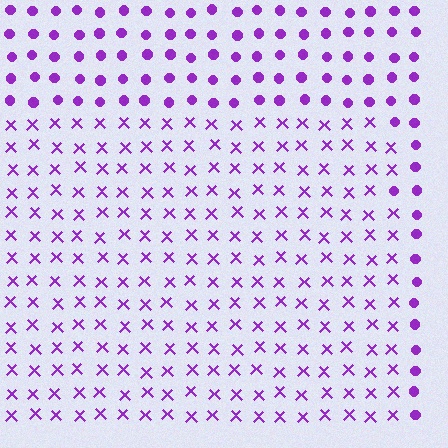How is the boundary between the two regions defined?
The boundary is defined by a change in element shape: X marks inside vs. circles outside. All elements share the same color and spacing.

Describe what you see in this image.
The image is filled with small purple elements arranged in a uniform grid. A rectangle-shaped region contains X marks, while the surrounding area contains circles. The boundary is defined purely by the change in element shape.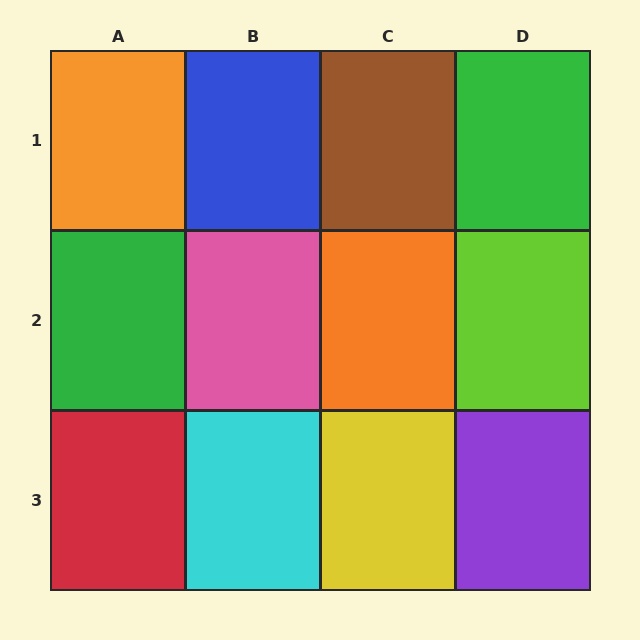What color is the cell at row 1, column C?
Brown.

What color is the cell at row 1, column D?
Green.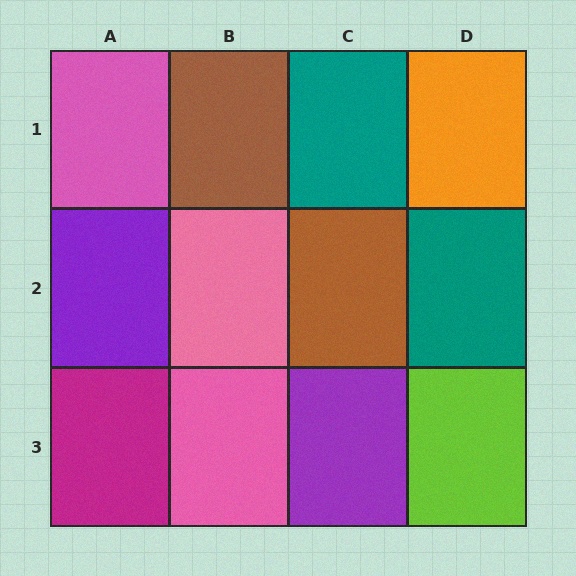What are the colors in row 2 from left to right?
Purple, pink, brown, teal.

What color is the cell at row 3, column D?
Lime.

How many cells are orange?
1 cell is orange.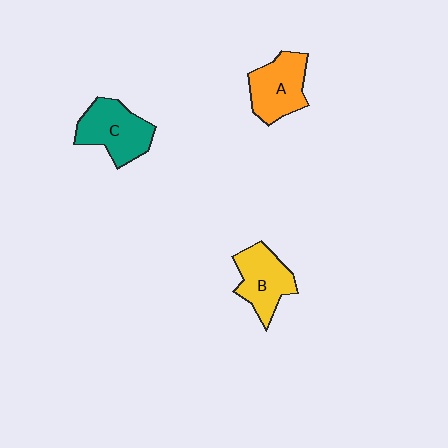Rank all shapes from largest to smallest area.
From largest to smallest: C (teal), A (orange), B (yellow).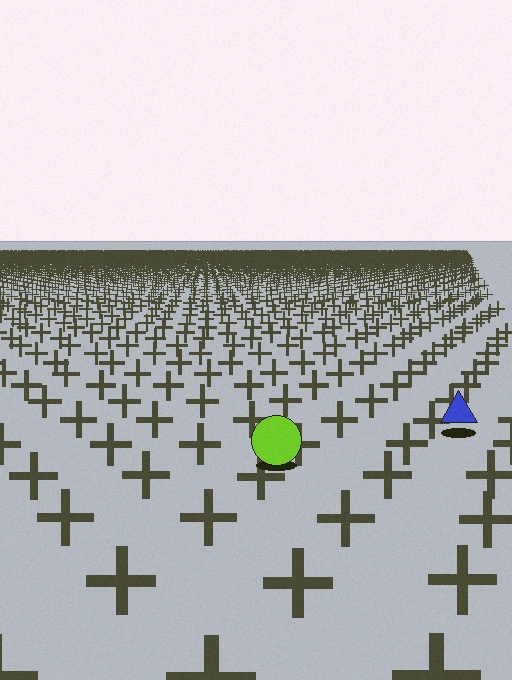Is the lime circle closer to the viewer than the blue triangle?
Yes. The lime circle is closer — you can tell from the texture gradient: the ground texture is coarser near it.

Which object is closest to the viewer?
The lime circle is closest. The texture marks near it are larger and more spread out.